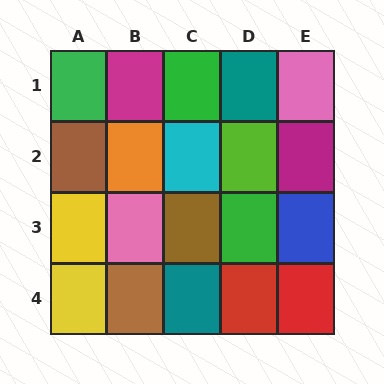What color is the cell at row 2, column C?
Cyan.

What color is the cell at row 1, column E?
Pink.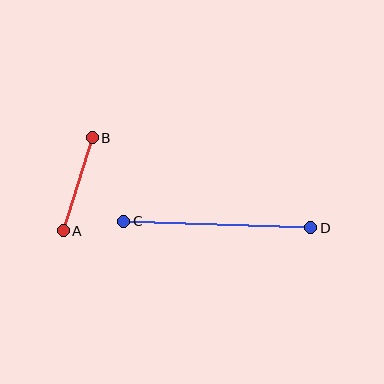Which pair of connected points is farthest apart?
Points C and D are farthest apart.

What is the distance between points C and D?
The distance is approximately 187 pixels.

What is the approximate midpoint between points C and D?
The midpoint is at approximately (217, 225) pixels.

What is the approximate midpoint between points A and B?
The midpoint is at approximately (78, 184) pixels.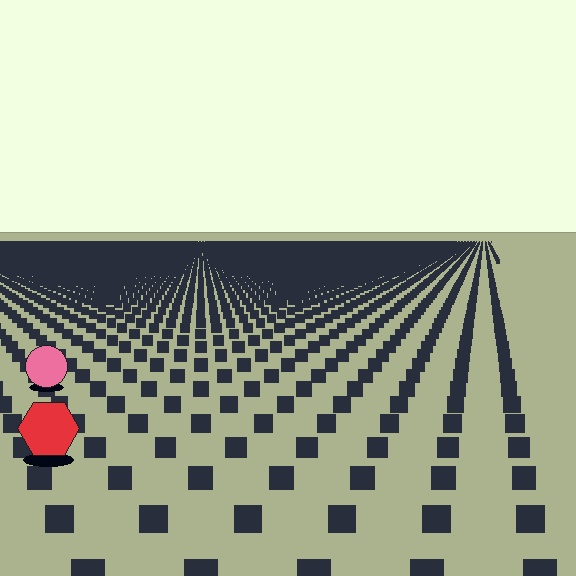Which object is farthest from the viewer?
The pink circle is farthest from the viewer. It appears smaller and the ground texture around it is denser.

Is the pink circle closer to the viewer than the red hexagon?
No. The red hexagon is closer — you can tell from the texture gradient: the ground texture is coarser near it.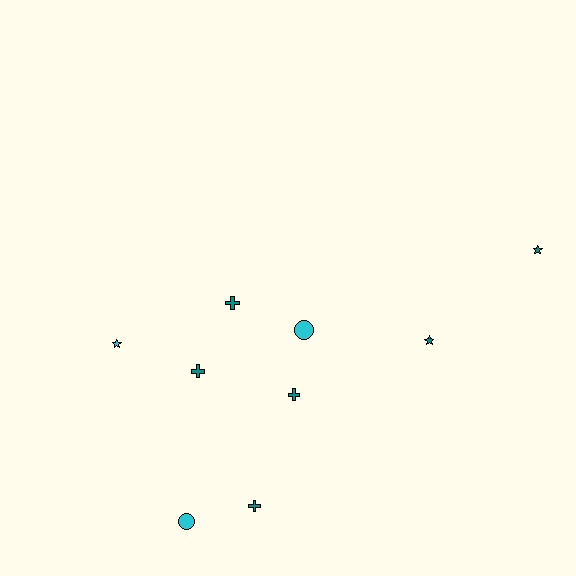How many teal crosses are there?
There are 4 teal crosses.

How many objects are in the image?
There are 9 objects.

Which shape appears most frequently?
Cross, with 4 objects.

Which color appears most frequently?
Teal, with 6 objects.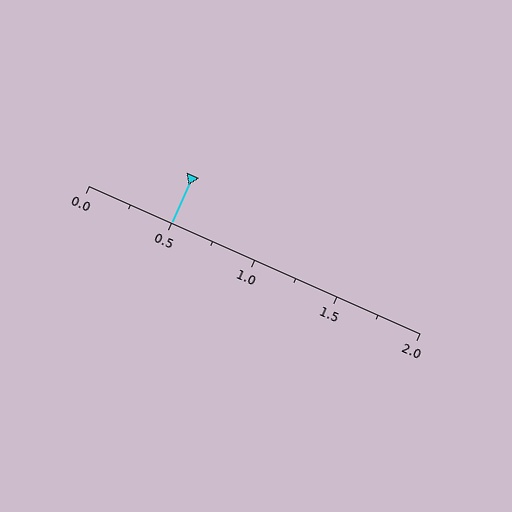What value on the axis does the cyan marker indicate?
The marker indicates approximately 0.5.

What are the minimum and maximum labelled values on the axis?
The axis runs from 0.0 to 2.0.